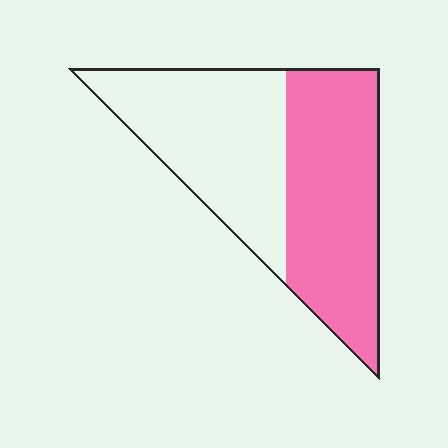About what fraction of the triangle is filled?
About one half (1/2).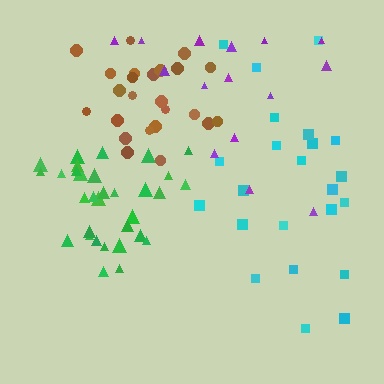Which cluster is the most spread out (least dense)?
Purple.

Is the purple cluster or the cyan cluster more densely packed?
Cyan.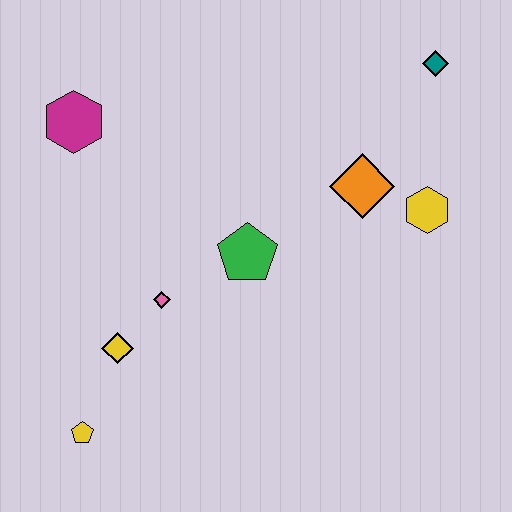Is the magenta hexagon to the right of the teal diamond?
No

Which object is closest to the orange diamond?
The yellow hexagon is closest to the orange diamond.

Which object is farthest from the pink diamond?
The teal diamond is farthest from the pink diamond.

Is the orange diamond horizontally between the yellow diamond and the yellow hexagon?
Yes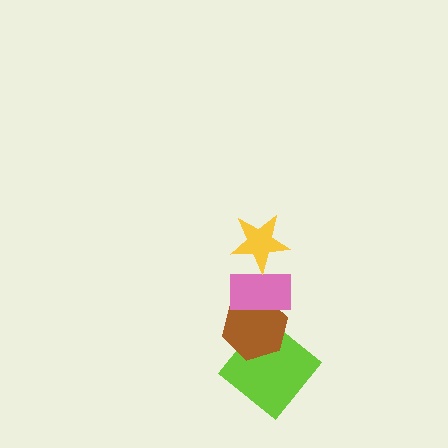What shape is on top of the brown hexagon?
The pink rectangle is on top of the brown hexagon.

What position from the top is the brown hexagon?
The brown hexagon is 3rd from the top.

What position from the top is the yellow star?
The yellow star is 1st from the top.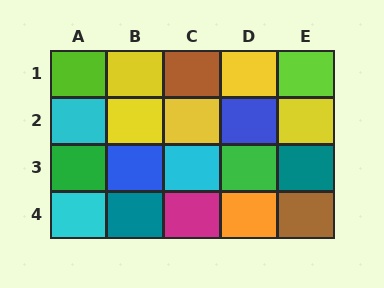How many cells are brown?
2 cells are brown.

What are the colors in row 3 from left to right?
Green, blue, cyan, green, teal.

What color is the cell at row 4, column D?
Orange.